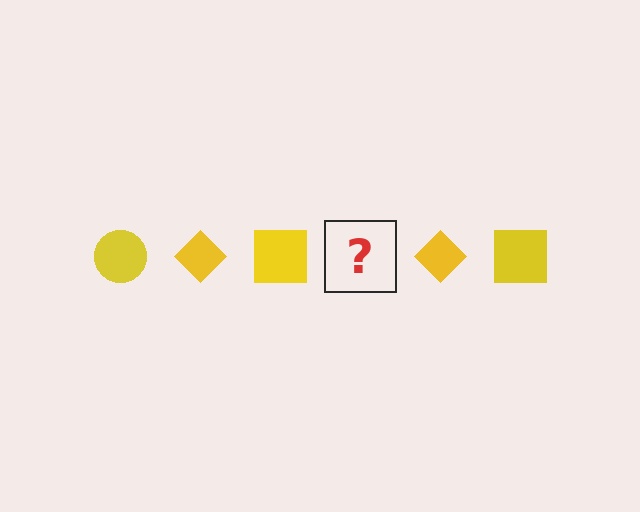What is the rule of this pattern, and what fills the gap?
The rule is that the pattern cycles through circle, diamond, square shapes in yellow. The gap should be filled with a yellow circle.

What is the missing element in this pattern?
The missing element is a yellow circle.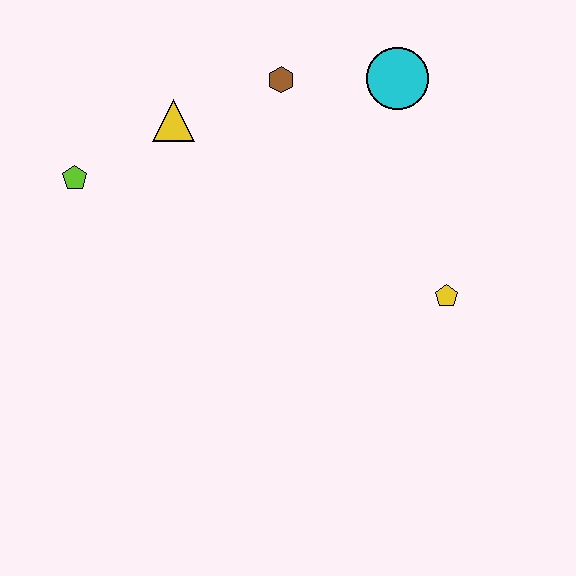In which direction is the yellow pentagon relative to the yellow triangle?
The yellow pentagon is to the right of the yellow triangle.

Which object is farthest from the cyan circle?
The lime pentagon is farthest from the cyan circle.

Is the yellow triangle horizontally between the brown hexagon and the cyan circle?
No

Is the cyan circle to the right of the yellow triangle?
Yes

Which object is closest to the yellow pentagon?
The cyan circle is closest to the yellow pentagon.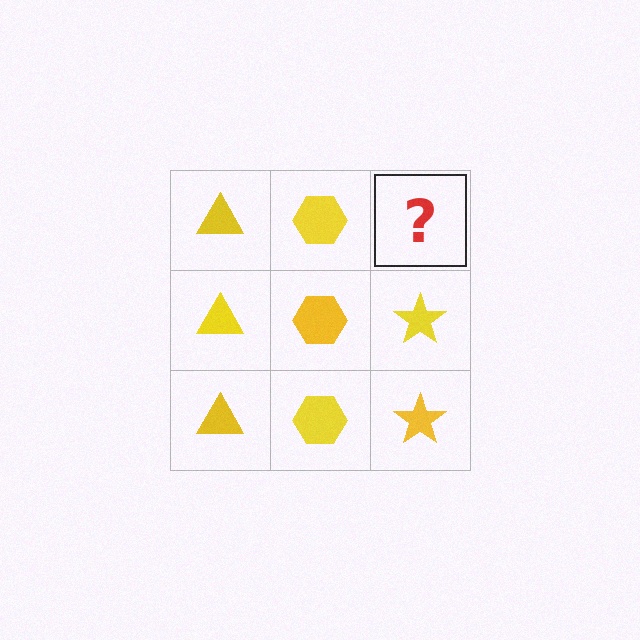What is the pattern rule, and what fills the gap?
The rule is that each column has a consistent shape. The gap should be filled with a yellow star.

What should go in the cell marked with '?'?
The missing cell should contain a yellow star.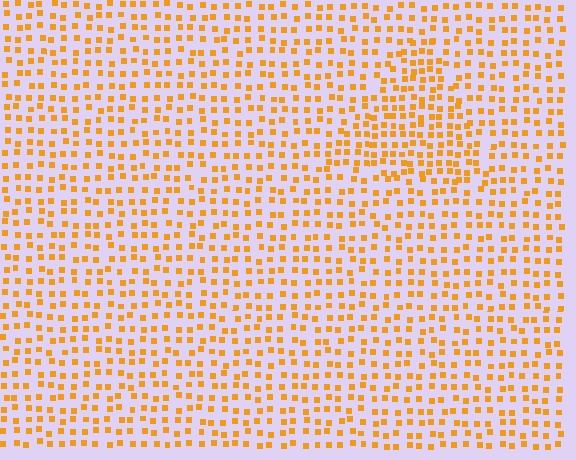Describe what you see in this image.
The image contains small orange elements arranged at two different densities. A triangle-shaped region is visible where the elements are more densely packed than the surrounding area.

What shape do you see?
I see a triangle.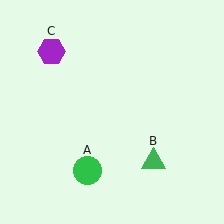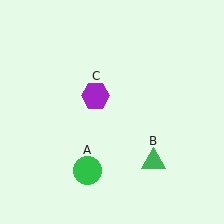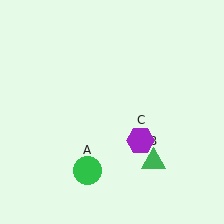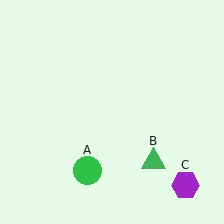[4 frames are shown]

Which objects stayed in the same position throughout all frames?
Green circle (object A) and green triangle (object B) remained stationary.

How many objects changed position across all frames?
1 object changed position: purple hexagon (object C).